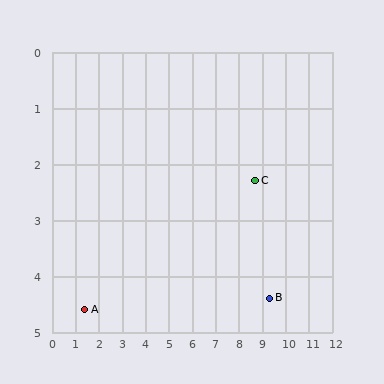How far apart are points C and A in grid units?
Points C and A are about 7.7 grid units apart.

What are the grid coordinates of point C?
Point C is at approximately (8.7, 2.3).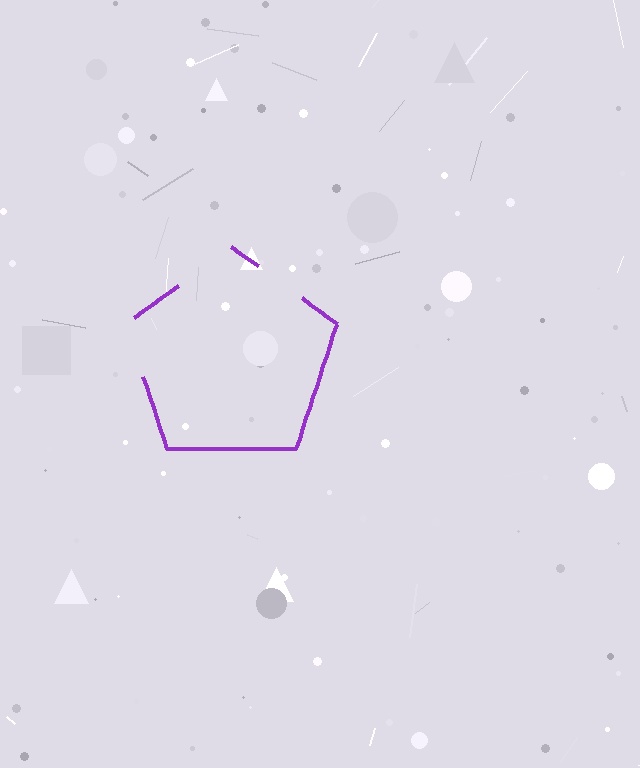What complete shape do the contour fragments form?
The contour fragments form a pentagon.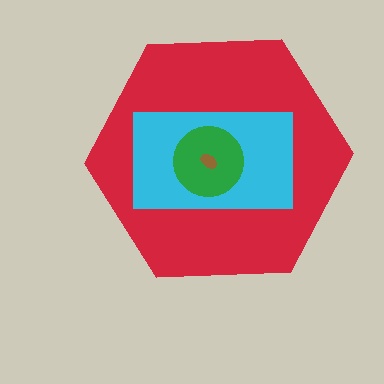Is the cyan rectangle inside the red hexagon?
Yes.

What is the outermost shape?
The red hexagon.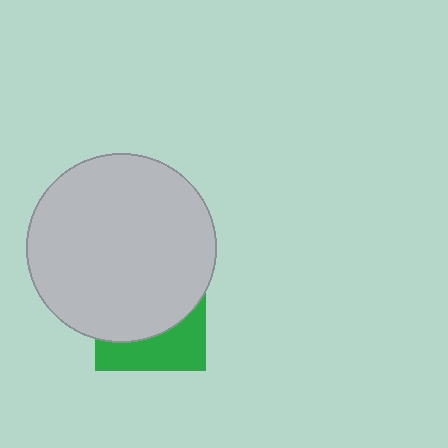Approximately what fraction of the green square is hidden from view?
Roughly 65% of the green square is hidden behind the light gray circle.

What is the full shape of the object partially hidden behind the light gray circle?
The partially hidden object is a green square.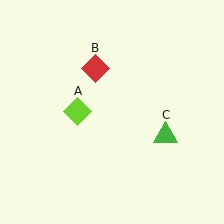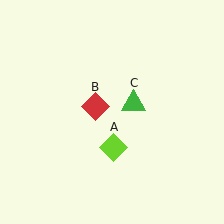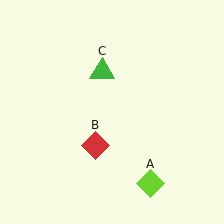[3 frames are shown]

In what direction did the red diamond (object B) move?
The red diamond (object B) moved down.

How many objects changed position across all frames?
3 objects changed position: lime diamond (object A), red diamond (object B), green triangle (object C).